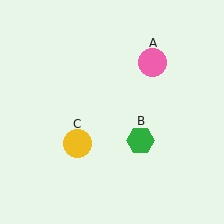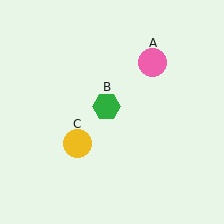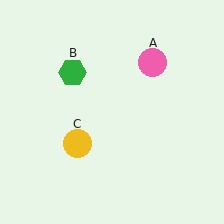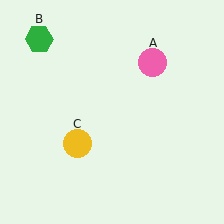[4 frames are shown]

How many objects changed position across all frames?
1 object changed position: green hexagon (object B).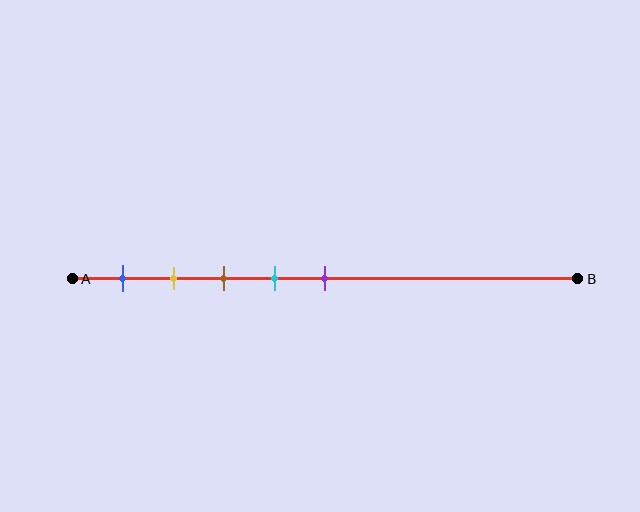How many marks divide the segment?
There are 5 marks dividing the segment.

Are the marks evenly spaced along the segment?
Yes, the marks are approximately evenly spaced.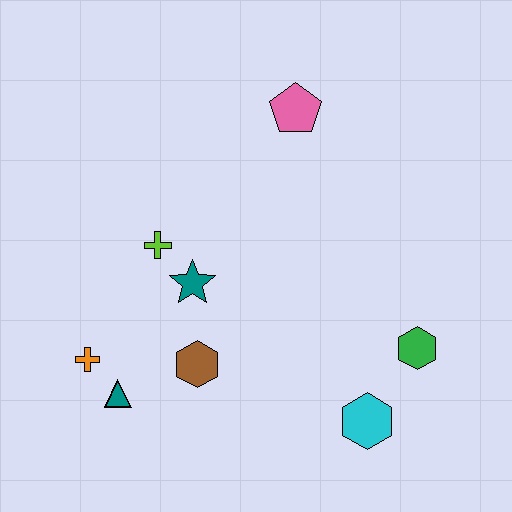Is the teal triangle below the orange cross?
Yes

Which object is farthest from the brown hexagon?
The pink pentagon is farthest from the brown hexagon.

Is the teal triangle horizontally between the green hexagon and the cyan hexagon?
No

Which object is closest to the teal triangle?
The orange cross is closest to the teal triangle.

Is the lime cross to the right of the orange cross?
Yes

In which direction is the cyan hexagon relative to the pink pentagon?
The cyan hexagon is below the pink pentagon.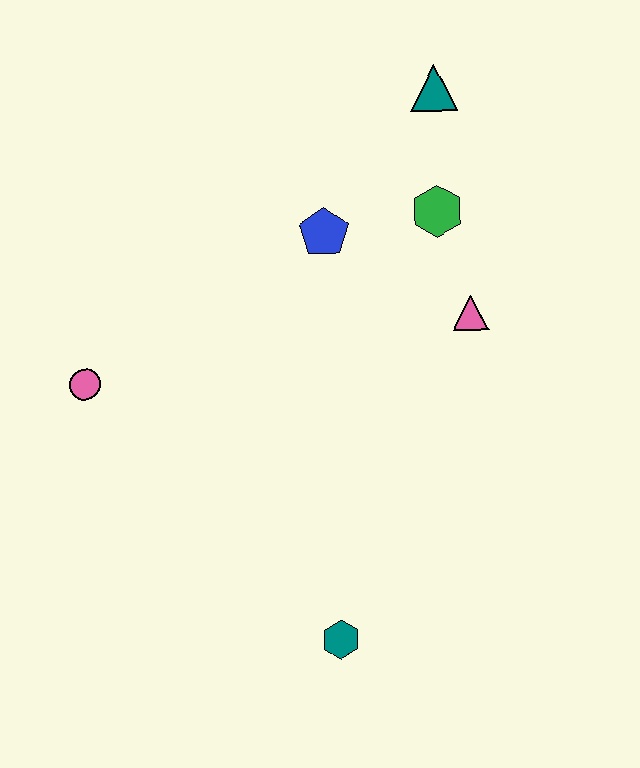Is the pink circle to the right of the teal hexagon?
No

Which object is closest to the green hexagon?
The pink triangle is closest to the green hexagon.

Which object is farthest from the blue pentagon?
The teal hexagon is farthest from the blue pentagon.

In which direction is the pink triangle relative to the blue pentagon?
The pink triangle is to the right of the blue pentagon.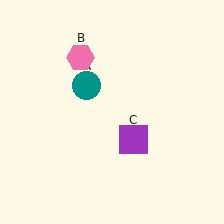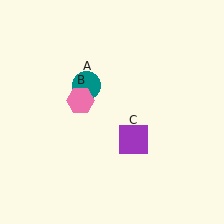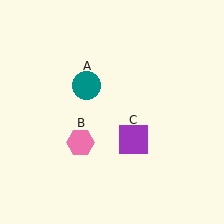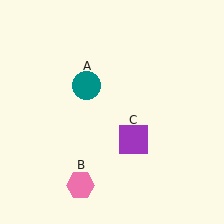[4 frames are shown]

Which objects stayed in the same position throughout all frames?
Teal circle (object A) and purple square (object C) remained stationary.